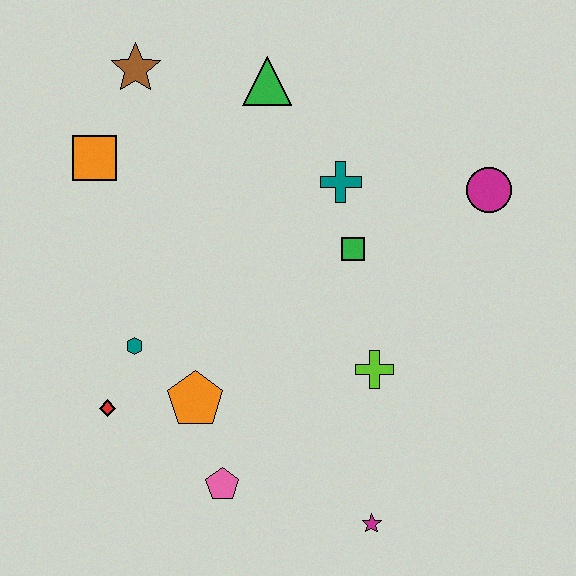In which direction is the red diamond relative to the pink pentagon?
The red diamond is to the left of the pink pentagon.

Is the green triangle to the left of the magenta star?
Yes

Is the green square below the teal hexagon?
No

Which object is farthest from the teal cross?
The magenta star is farthest from the teal cross.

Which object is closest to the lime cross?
The green square is closest to the lime cross.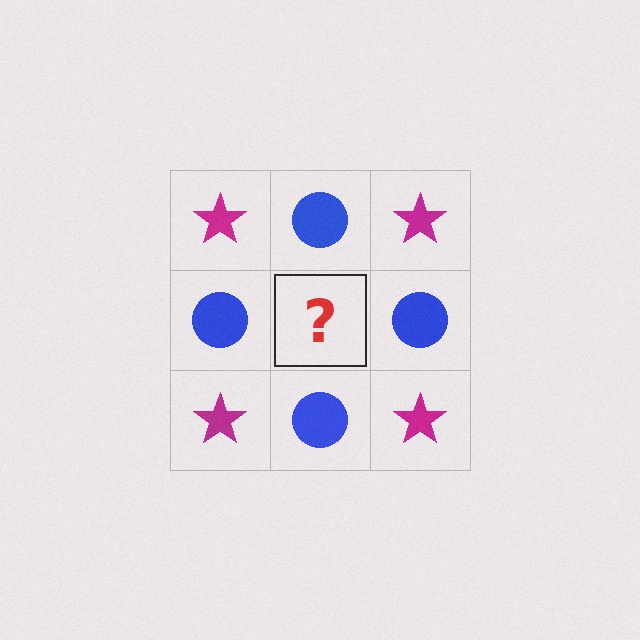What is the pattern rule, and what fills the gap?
The rule is that it alternates magenta star and blue circle in a checkerboard pattern. The gap should be filled with a magenta star.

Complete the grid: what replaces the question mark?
The question mark should be replaced with a magenta star.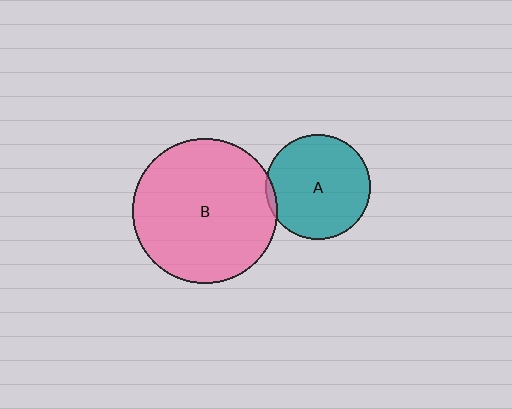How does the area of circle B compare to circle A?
Approximately 1.9 times.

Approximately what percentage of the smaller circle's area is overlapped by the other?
Approximately 5%.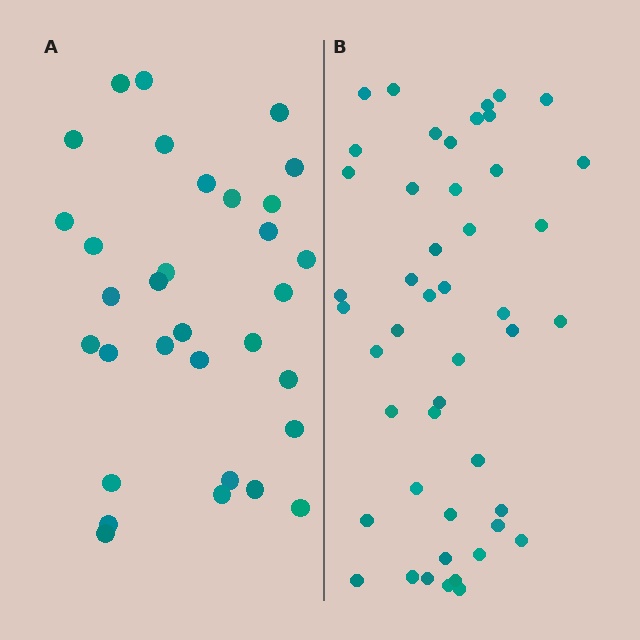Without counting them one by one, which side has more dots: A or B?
Region B (the right region) has more dots.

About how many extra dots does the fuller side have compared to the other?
Region B has approximately 15 more dots than region A.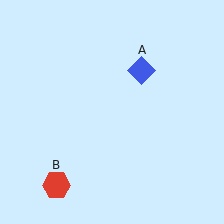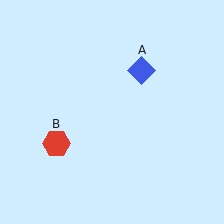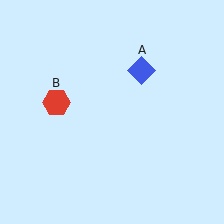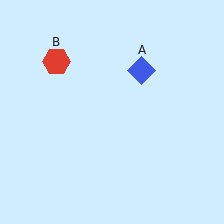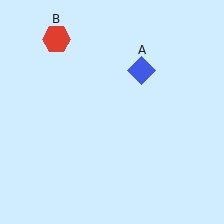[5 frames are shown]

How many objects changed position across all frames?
1 object changed position: red hexagon (object B).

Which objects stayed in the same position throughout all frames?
Blue diamond (object A) remained stationary.